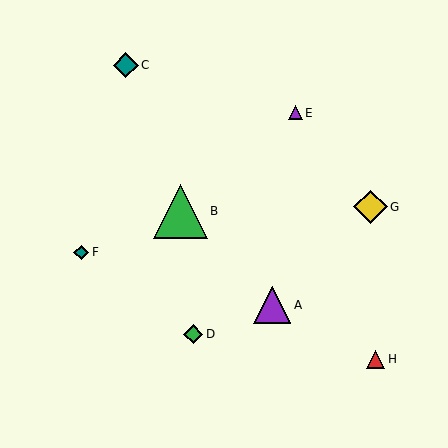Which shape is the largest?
The green triangle (labeled B) is the largest.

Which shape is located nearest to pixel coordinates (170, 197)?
The green triangle (labeled B) at (180, 211) is nearest to that location.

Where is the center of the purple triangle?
The center of the purple triangle is at (272, 305).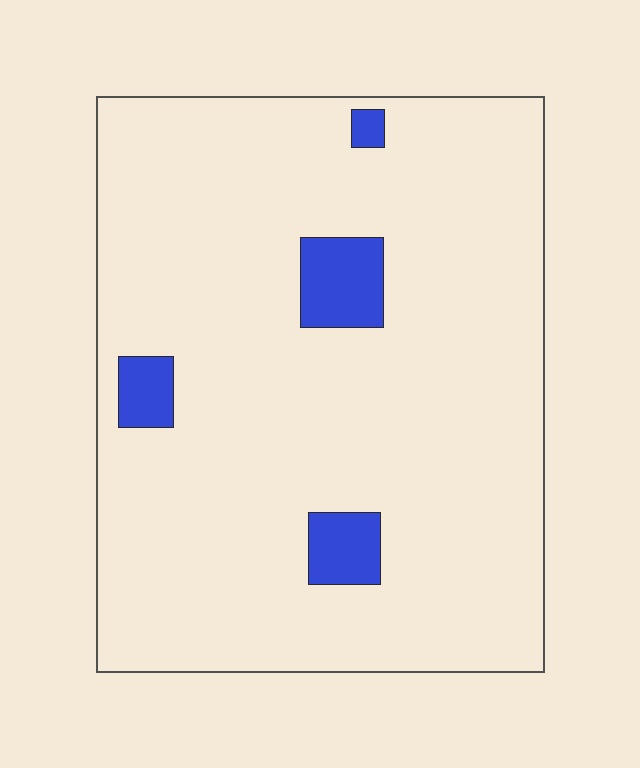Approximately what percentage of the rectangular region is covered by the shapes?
Approximately 5%.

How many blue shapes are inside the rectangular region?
4.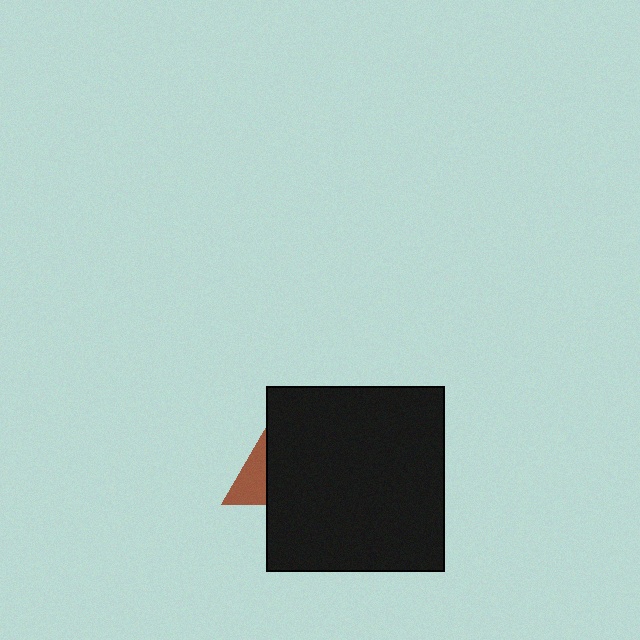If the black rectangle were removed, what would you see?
You would see the complete brown triangle.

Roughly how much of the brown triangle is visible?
A small part of it is visible (roughly 44%).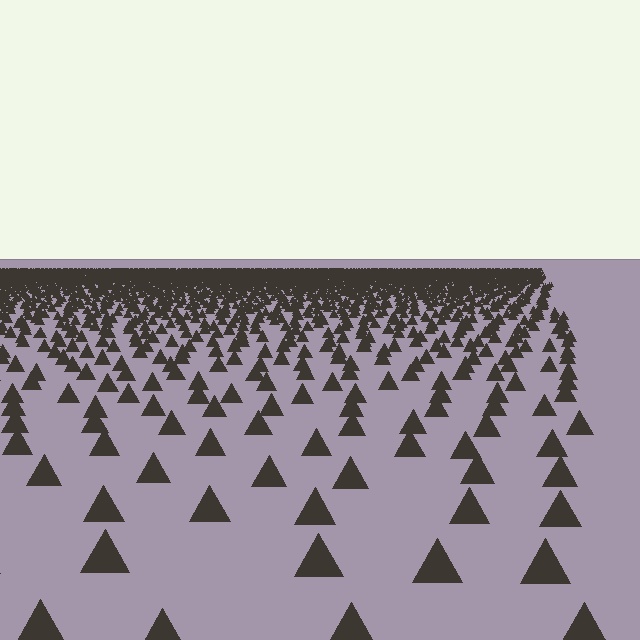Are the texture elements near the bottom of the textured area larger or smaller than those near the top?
Larger. Near the bottom, elements are closer to the viewer and appear at a bigger on-screen size.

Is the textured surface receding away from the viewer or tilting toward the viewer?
The surface is receding away from the viewer. Texture elements get smaller and denser toward the top.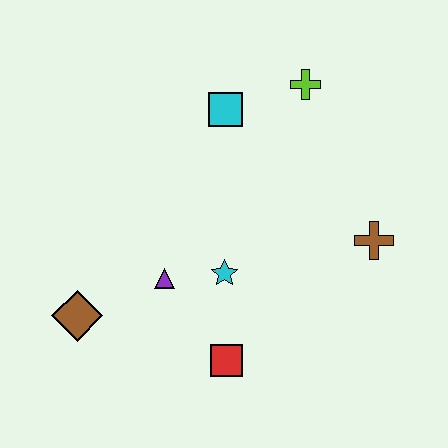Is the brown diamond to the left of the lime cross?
Yes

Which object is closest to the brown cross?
The cyan star is closest to the brown cross.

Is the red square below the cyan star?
Yes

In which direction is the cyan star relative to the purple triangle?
The cyan star is to the right of the purple triangle.